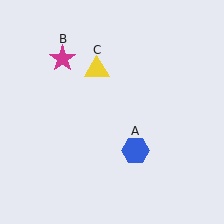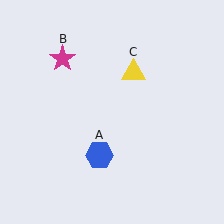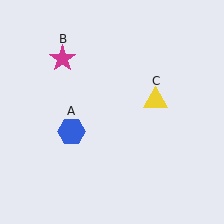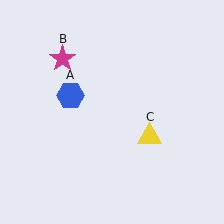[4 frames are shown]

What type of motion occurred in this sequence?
The blue hexagon (object A), yellow triangle (object C) rotated clockwise around the center of the scene.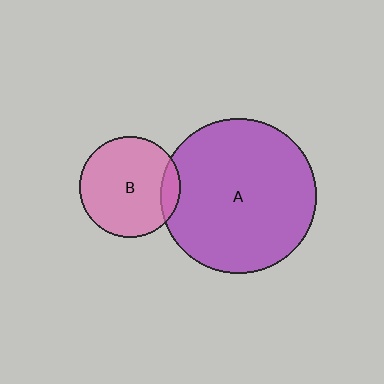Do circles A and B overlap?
Yes.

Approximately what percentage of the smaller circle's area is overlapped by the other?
Approximately 10%.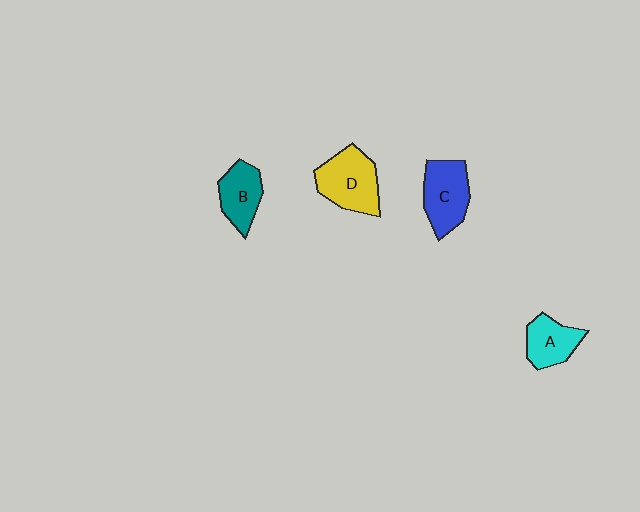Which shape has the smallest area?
Shape A (cyan).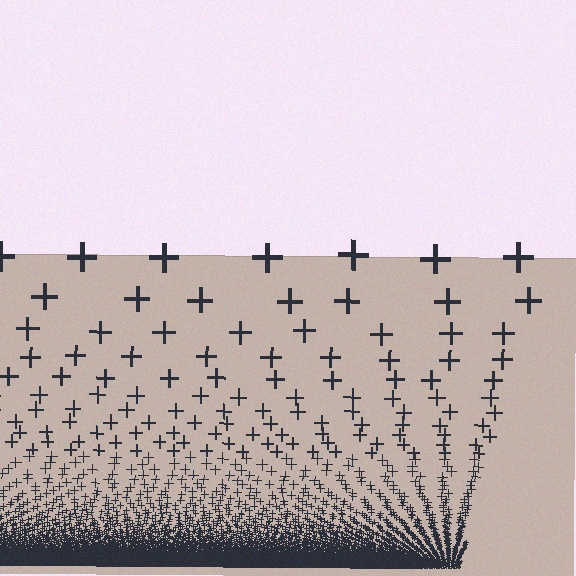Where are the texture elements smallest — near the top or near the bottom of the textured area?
Near the bottom.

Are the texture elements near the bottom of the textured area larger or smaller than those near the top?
Smaller. The gradient is inverted — elements near the bottom are smaller and denser.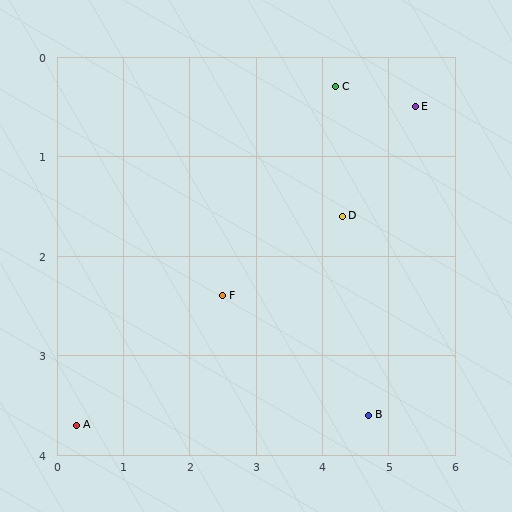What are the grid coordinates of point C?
Point C is at approximately (4.2, 0.3).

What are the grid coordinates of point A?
Point A is at approximately (0.3, 3.7).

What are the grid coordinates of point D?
Point D is at approximately (4.3, 1.6).